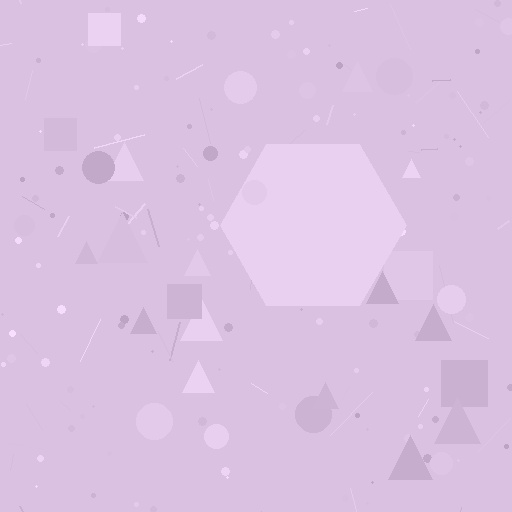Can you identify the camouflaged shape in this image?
The camouflaged shape is a hexagon.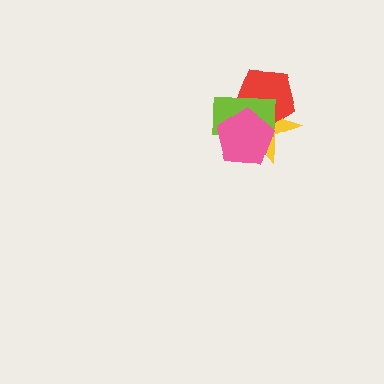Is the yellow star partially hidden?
Yes, it is partially covered by another shape.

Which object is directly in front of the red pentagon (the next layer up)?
The lime rectangle is directly in front of the red pentagon.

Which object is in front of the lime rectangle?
The pink pentagon is in front of the lime rectangle.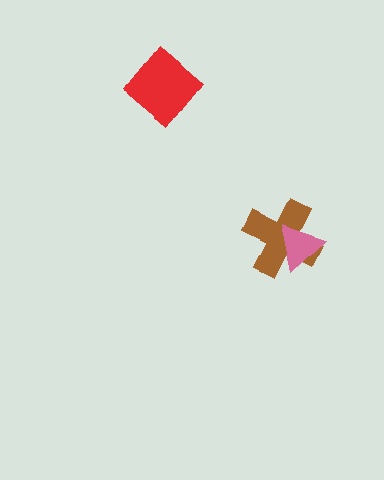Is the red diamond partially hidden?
No, no other shape covers it.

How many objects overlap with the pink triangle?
1 object overlaps with the pink triangle.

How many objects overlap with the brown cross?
1 object overlaps with the brown cross.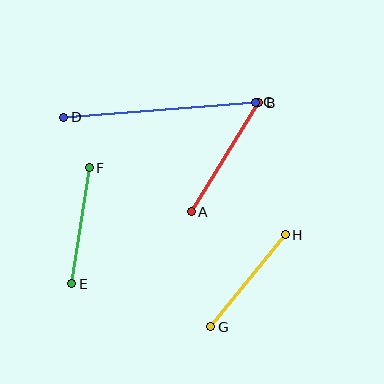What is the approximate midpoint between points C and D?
The midpoint is at approximately (160, 110) pixels.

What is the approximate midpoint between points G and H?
The midpoint is at approximately (248, 281) pixels.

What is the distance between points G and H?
The distance is approximately 118 pixels.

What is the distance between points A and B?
The distance is approximately 128 pixels.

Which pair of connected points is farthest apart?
Points C and D are farthest apart.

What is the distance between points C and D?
The distance is approximately 192 pixels.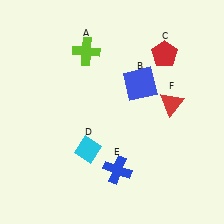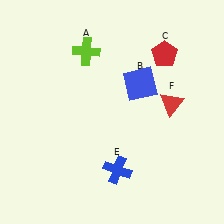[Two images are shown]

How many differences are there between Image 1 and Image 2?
There is 1 difference between the two images.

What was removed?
The cyan diamond (D) was removed in Image 2.